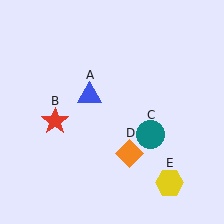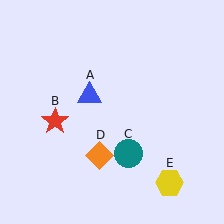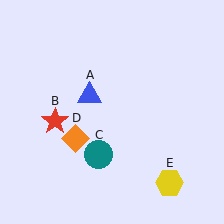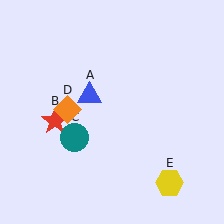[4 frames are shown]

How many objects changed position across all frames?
2 objects changed position: teal circle (object C), orange diamond (object D).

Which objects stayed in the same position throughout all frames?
Blue triangle (object A) and red star (object B) and yellow hexagon (object E) remained stationary.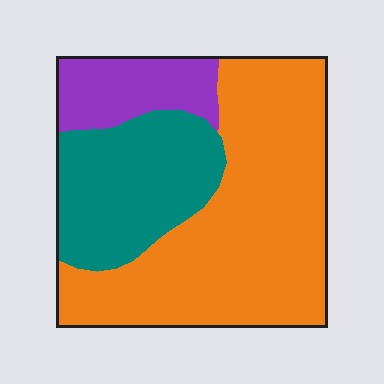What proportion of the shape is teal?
Teal takes up between a sixth and a third of the shape.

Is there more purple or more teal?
Teal.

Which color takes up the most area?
Orange, at roughly 60%.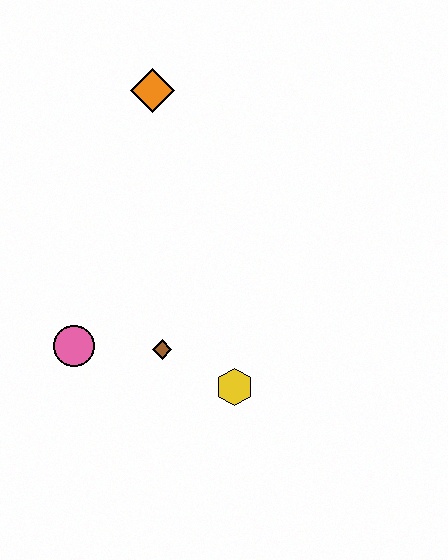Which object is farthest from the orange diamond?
The yellow hexagon is farthest from the orange diamond.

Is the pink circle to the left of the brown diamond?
Yes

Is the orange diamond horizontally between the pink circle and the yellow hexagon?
Yes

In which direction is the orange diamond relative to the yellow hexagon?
The orange diamond is above the yellow hexagon.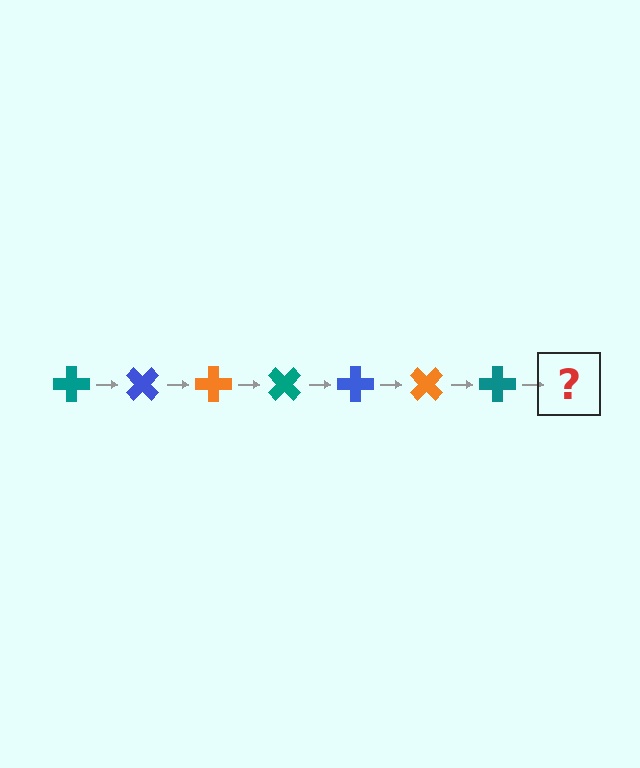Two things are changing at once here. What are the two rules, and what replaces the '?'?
The two rules are that it rotates 45 degrees each step and the color cycles through teal, blue, and orange. The '?' should be a blue cross, rotated 315 degrees from the start.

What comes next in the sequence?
The next element should be a blue cross, rotated 315 degrees from the start.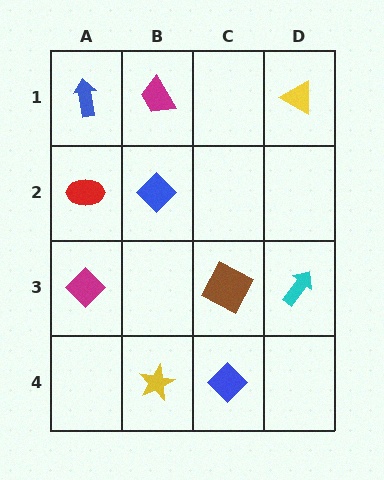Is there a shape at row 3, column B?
No, that cell is empty.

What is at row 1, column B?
A magenta trapezoid.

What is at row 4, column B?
A yellow star.